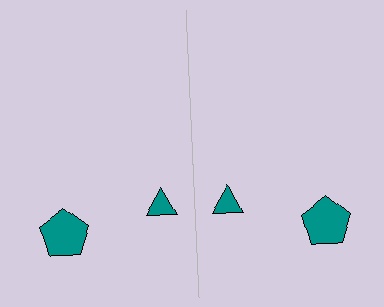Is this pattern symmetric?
Yes, this pattern has bilateral (reflection) symmetry.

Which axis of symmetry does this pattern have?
The pattern has a vertical axis of symmetry running through the center of the image.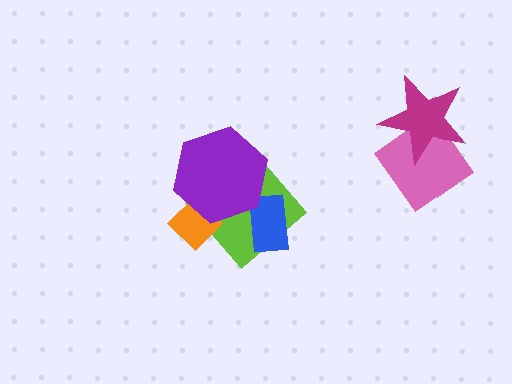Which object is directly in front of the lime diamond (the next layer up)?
The blue rectangle is directly in front of the lime diamond.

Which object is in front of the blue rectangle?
The purple hexagon is in front of the blue rectangle.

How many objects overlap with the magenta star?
1 object overlaps with the magenta star.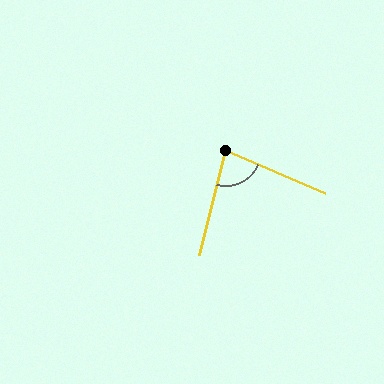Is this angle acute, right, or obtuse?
It is acute.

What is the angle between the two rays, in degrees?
Approximately 81 degrees.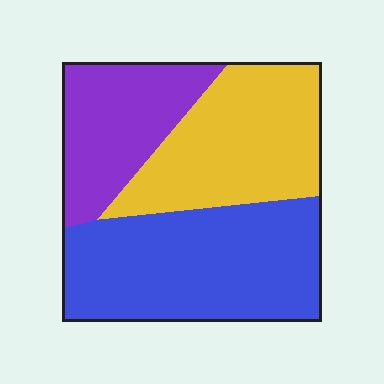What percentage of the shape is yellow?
Yellow takes up about one third (1/3) of the shape.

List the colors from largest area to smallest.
From largest to smallest: blue, yellow, purple.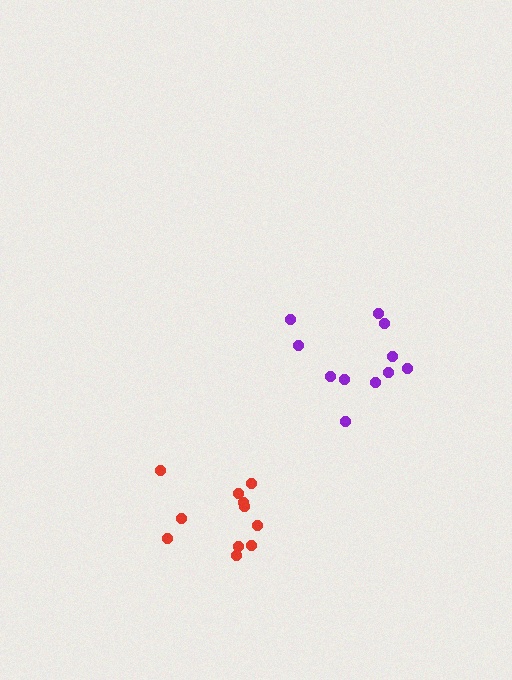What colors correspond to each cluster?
The clusters are colored: red, purple.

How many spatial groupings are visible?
There are 2 spatial groupings.